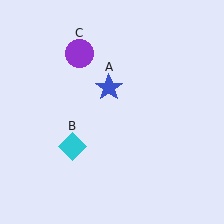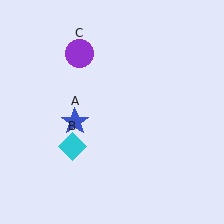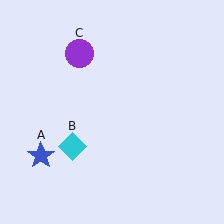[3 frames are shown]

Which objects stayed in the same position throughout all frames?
Cyan diamond (object B) and purple circle (object C) remained stationary.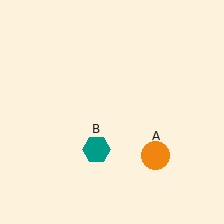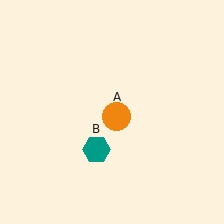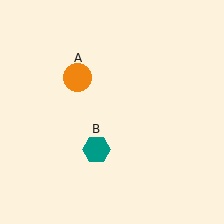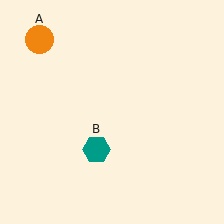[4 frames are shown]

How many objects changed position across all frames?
1 object changed position: orange circle (object A).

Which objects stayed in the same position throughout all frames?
Teal hexagon (object B) remained stationary.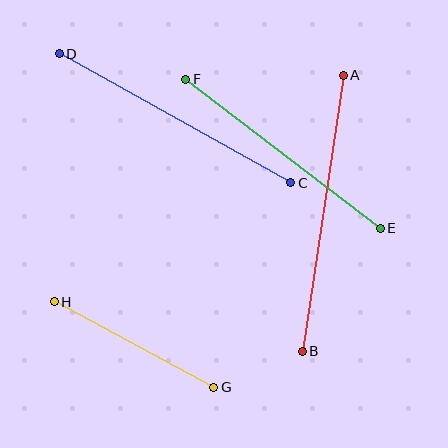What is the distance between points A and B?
The distance is approximately 279 pixels.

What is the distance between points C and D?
The distance is approximately 265 pixels.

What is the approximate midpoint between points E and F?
The midpoint is at approximately (283, 154) pixels.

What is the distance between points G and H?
The distance is approximately 181 pixels.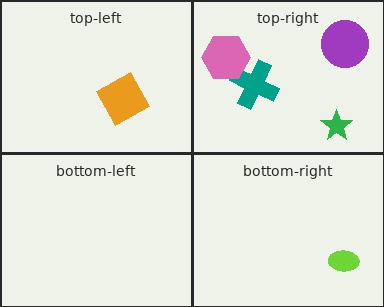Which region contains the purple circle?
The top-right region.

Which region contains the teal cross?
The top-right region.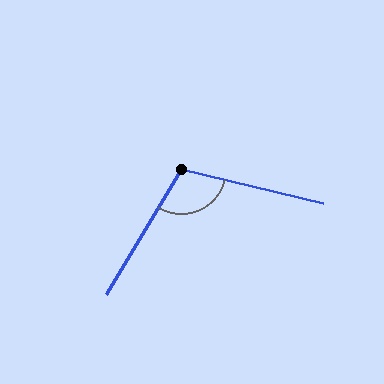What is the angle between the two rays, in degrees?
Approximately 108 degrees.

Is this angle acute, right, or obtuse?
It is obtuse.